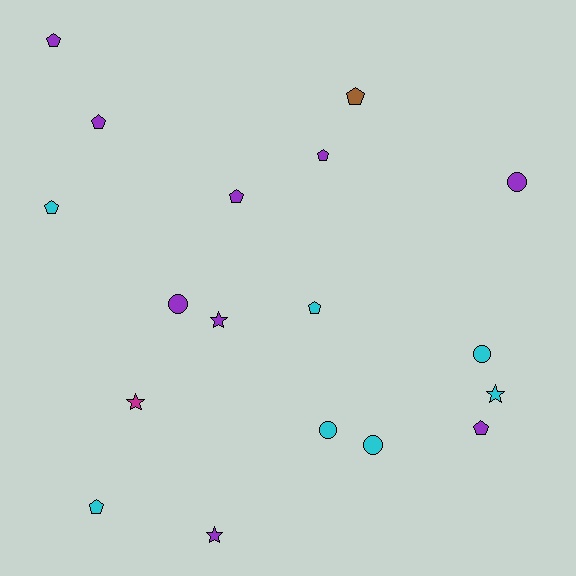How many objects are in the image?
There are 18 objects.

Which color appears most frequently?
Purple, with 9 objects.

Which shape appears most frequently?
Pentagon, with 9 objects.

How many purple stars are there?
There are 2 purple stars.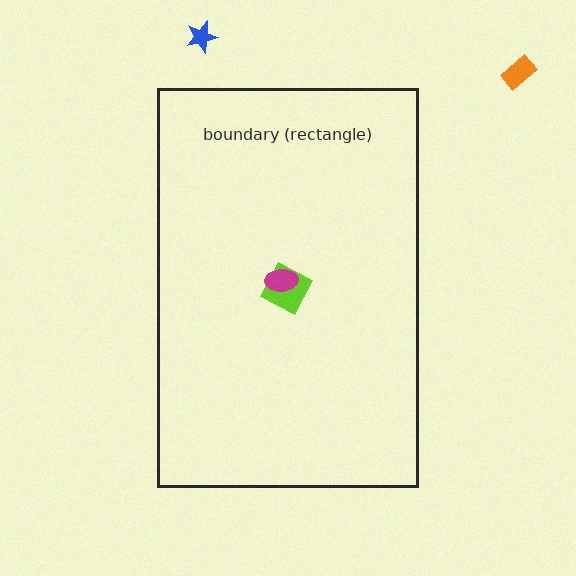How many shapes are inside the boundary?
2 inside, 2 outside.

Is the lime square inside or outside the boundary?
Inside.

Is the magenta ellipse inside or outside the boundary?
Inside.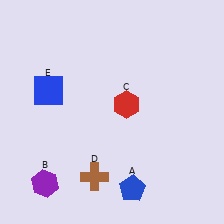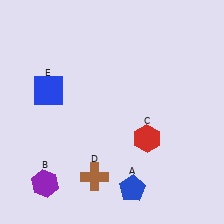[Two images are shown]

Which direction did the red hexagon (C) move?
The red hexagon (C) moved down.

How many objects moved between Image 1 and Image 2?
1 object moved between the two images.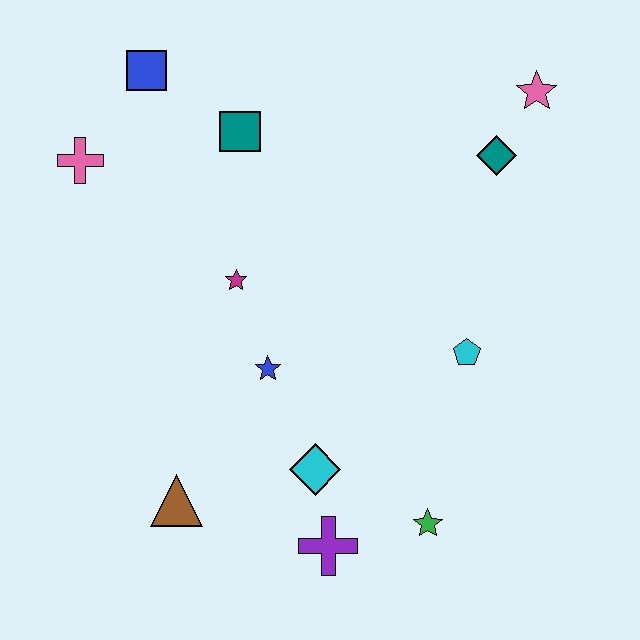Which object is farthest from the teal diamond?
The brown triangle is farthest from the teal diamond.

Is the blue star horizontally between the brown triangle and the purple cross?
Yes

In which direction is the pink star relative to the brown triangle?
The pink star is above the brown triangle.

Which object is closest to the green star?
The purple cross is closest to the green star.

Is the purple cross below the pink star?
Yes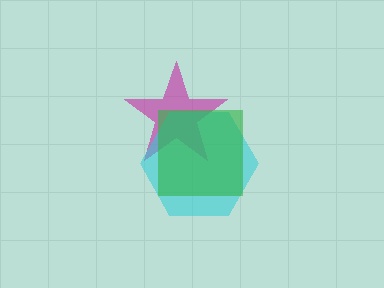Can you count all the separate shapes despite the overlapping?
Yes, there are 3 separate shapes.